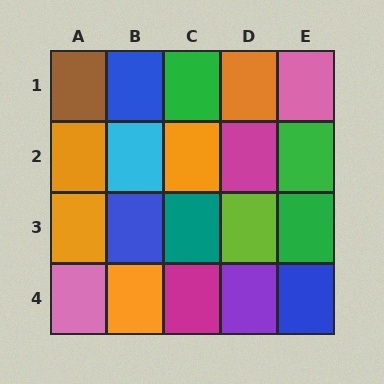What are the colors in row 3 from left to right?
Orange, blue, teal, lime, green.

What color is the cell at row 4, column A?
Pink.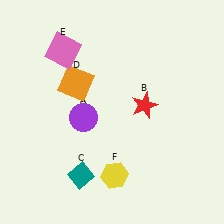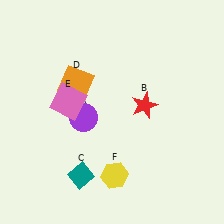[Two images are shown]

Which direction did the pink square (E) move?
The pink square (E) moved down.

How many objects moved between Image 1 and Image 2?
1 object moved between the two images.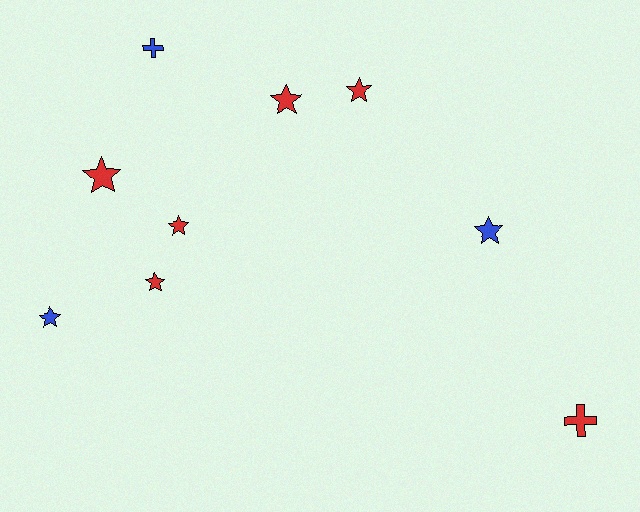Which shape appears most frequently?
Star, with 7 objects.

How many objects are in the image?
There are 9 objects.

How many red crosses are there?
There is 1 red cross.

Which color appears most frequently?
Red, with 6 objects.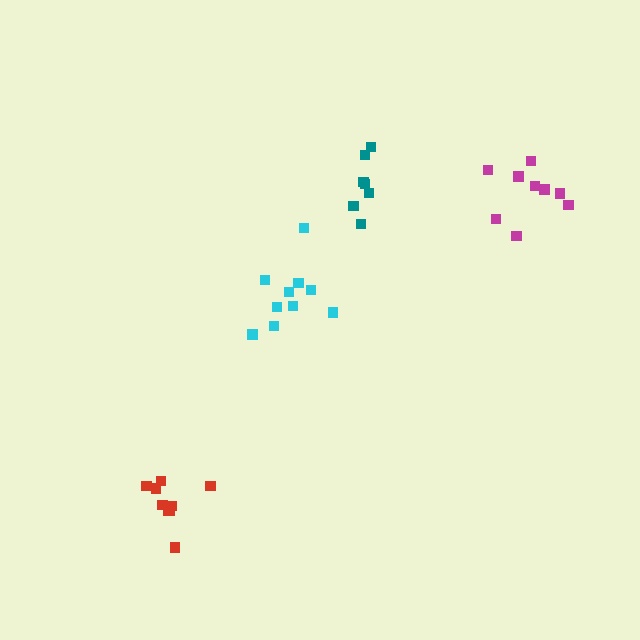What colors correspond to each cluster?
The clusters are colored: teal, magenta, red, cyan.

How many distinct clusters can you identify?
There are 4 distinct clusters.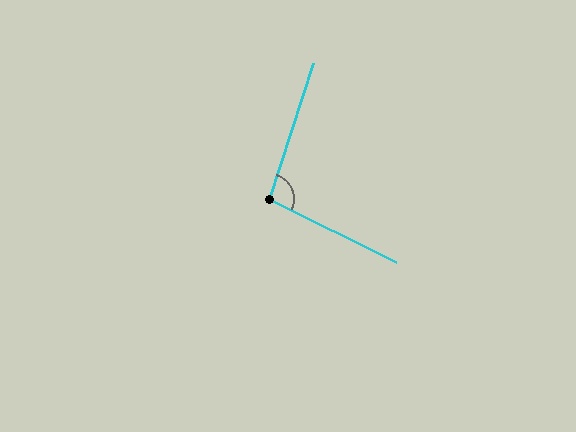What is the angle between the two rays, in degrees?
Approximately 98 degrees.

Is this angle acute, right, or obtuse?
It is obtuse.